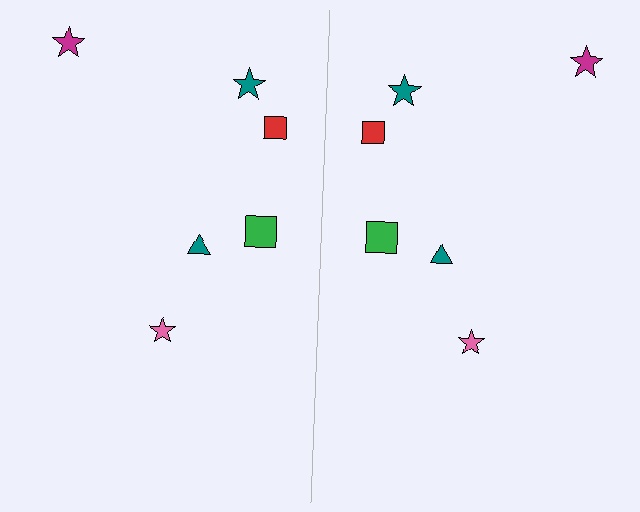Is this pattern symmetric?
Yes, this pattern has bilateral (reflection) symmetry.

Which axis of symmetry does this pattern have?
The pattern has a vertical axis of symmetry running through the center of the image.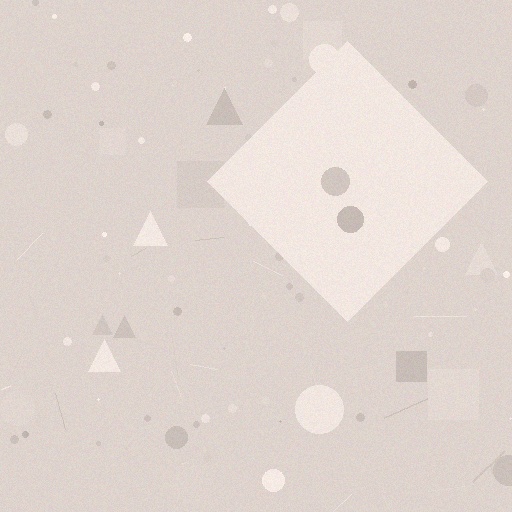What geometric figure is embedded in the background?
A diamond is embedded in the background.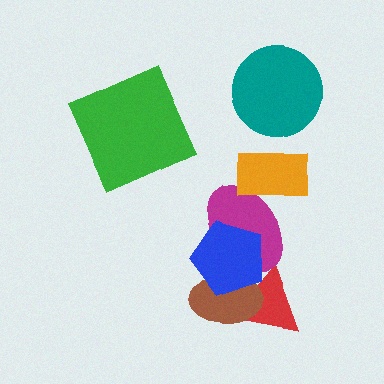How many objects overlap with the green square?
0 objects overlap with the green square.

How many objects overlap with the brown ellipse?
3 objects overlap with the brown ellipse.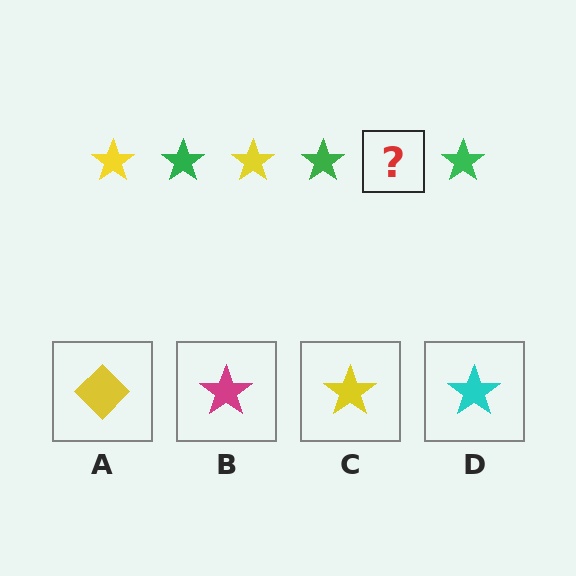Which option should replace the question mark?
Option C.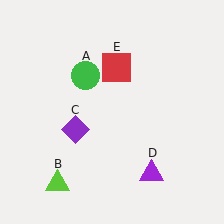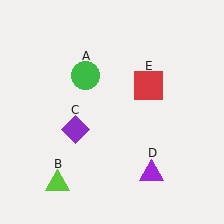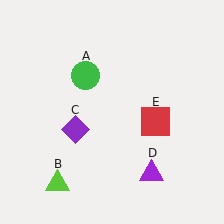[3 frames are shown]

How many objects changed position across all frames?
1 object changed position: red square (object E).